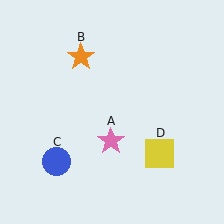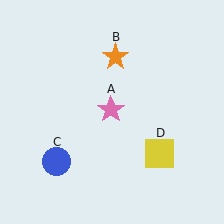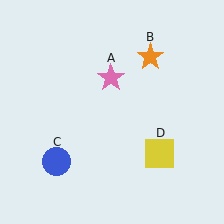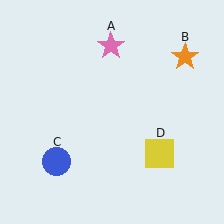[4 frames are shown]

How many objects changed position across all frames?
2 objects changed position: pink star (object A), orange star (object B).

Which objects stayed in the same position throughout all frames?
Blue circle (object C) and yellow square (object D) remained stationary.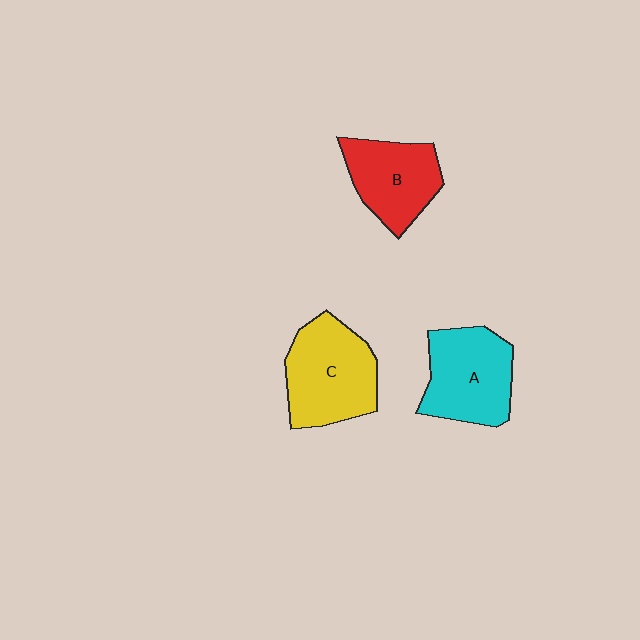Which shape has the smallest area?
Shape B (red).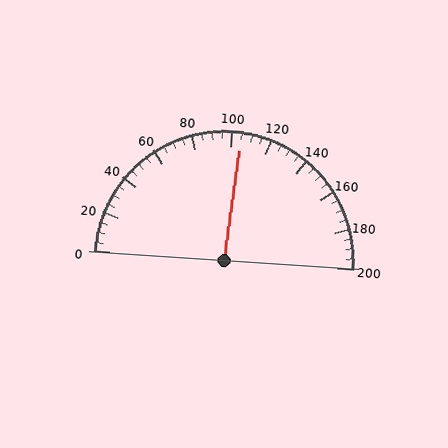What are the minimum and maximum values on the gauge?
The gauge ranges from 0 to 200.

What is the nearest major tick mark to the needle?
The nearest major tick mark is 100.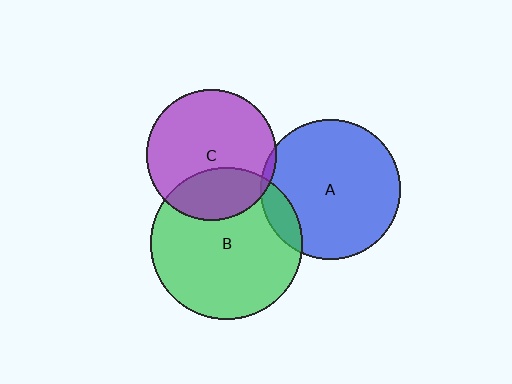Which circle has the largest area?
Circle B (green).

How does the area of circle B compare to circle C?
Approximately 1.3 times.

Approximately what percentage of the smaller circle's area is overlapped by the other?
Approximately 10%.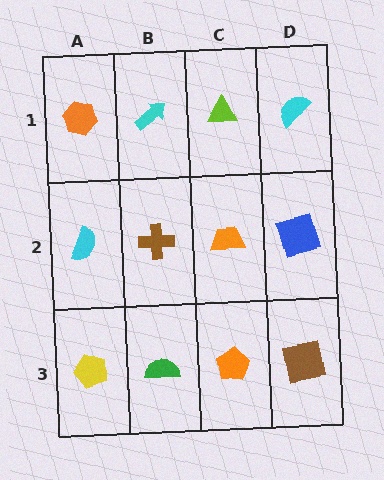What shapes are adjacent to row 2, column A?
An orange hexagon (row 1, column A), a yellow pentagon (row 3, column A), a brown cross (row 2, column B).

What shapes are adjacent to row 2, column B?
A cyan arrow (row 1, column B), a green semicircle (row 3, column B), a cyan semicircle (row 2, column A), an orange trapezoid (row 2, column C).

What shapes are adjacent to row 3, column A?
A cyan semicircle (row 2, column A), a green semicircle (row 3, column B).